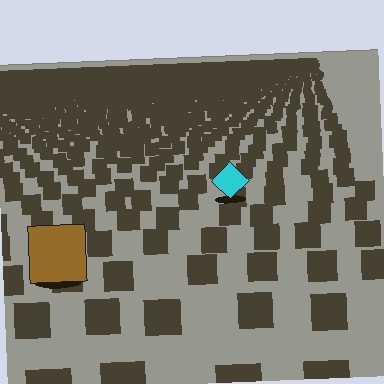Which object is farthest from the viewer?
The cyan diamond is farthest from the viewer. It appears smaller and the ground texture around it is denser.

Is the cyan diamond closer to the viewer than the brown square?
No. The brown square is closer — you can tell from the texture gradient: the ground texture is coarser near it.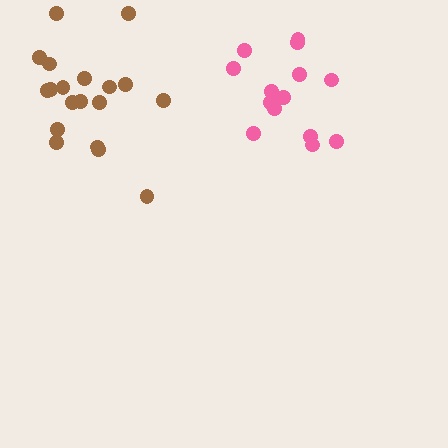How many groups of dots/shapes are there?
There are 2 groups.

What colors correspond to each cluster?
The clusters are colored: pink, brown.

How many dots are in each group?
Group 1: 14 dots, Group 2: 19 dots (33 total).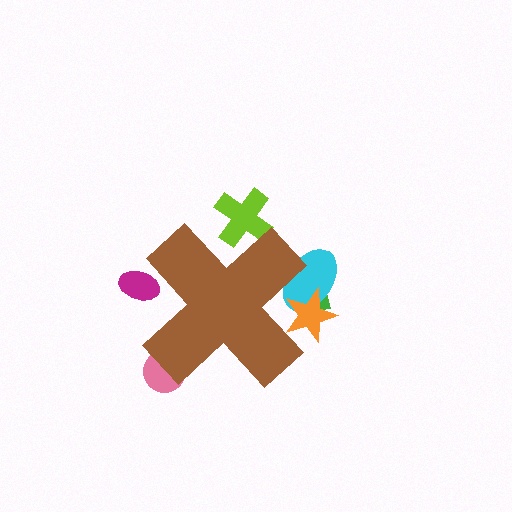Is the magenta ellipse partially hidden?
Yes, the magenta ellipse is partially hidden behind the brown cross.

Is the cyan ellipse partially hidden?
Yes, the cyan ellipse is partially hidden behind the brown cross.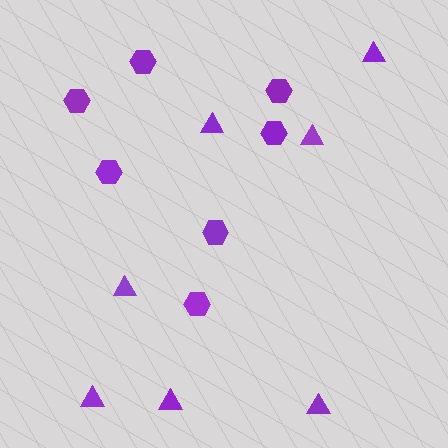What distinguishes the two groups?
There are 2 groups: one group of hexagons (7) and one group of triangles (7).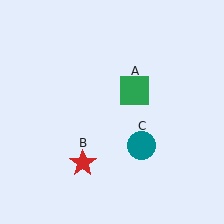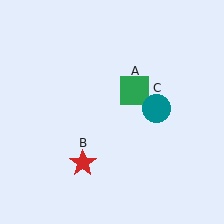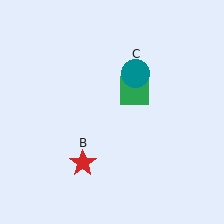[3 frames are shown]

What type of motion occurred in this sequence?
The teal circle (object C) rotated counterclockwise around the center of the scene.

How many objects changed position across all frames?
1 object changed position: teal circle (object C).